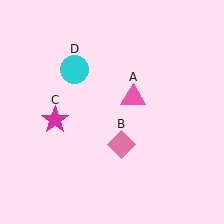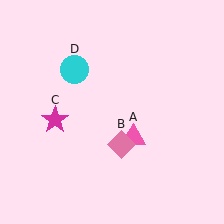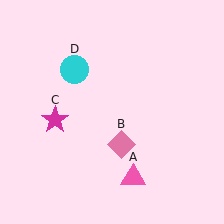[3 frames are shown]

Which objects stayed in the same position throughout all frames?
Pink diamond (object B) and magenta star (object C) and cyan circle (object D) remained stationary.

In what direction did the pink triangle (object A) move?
The pink triangle (object A) moved down.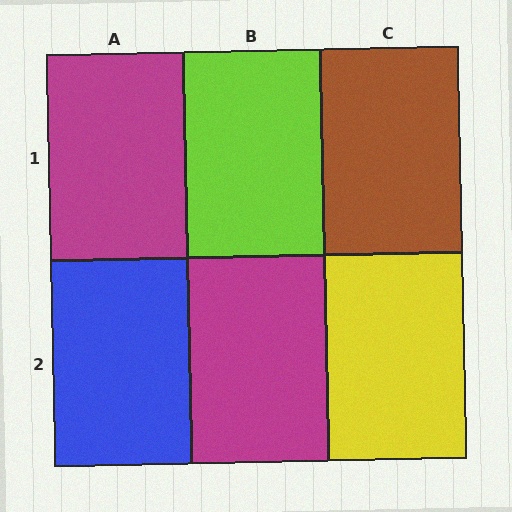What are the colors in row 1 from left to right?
Magenta, lime, brown.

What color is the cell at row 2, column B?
Magenta.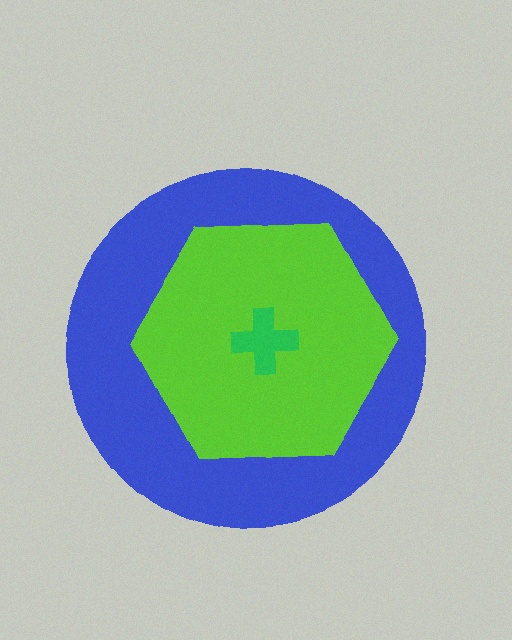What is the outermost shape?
The blue circle.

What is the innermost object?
The green cross.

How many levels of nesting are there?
3.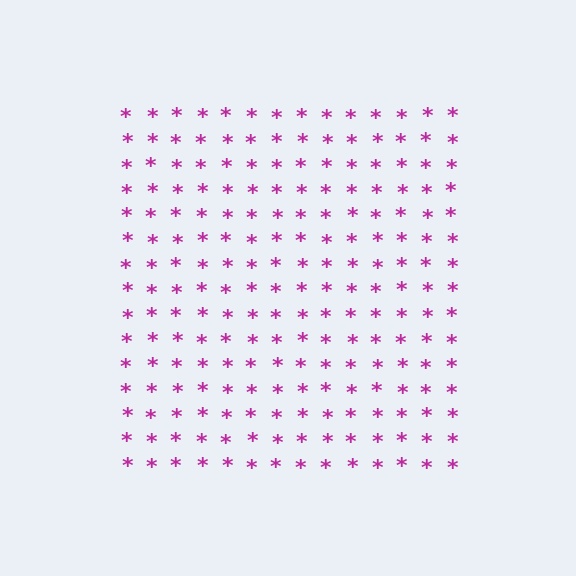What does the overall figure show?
The overall figure shows a square.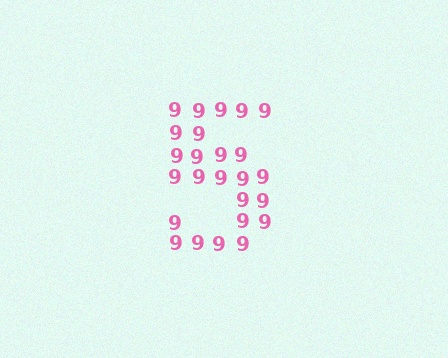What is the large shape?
The large shape is the digit 5.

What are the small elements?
The small elements are digit 9's.